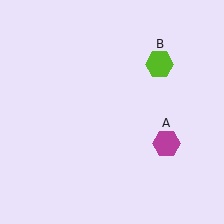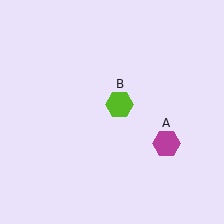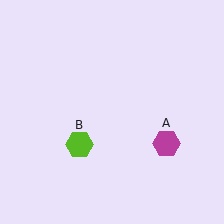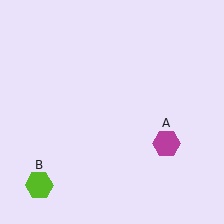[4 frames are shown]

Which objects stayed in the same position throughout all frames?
Magenta hexagon (object A) remained stationary.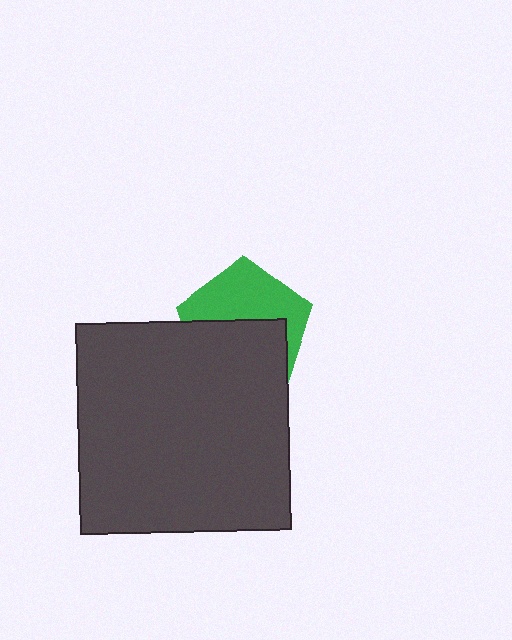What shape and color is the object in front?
The object in front is a dark gray square.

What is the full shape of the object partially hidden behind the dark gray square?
The partially hidden object is a green pentagon.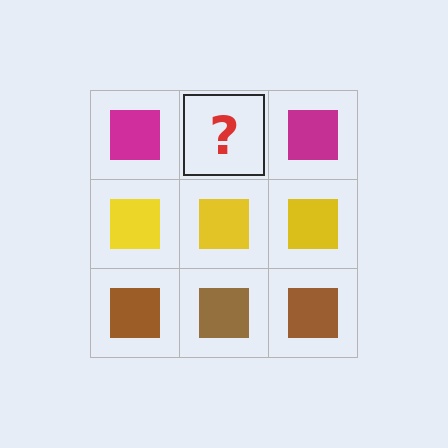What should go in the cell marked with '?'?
The missing cell should contain a magenta square.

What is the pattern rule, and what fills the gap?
The rule is that each row has a consistent color. The gap should be filled with a magenta square.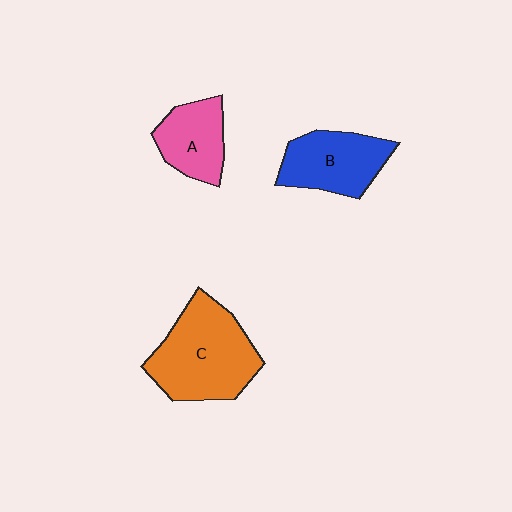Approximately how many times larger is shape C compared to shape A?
Approximately 1.8 times.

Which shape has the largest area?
Shape C (orange).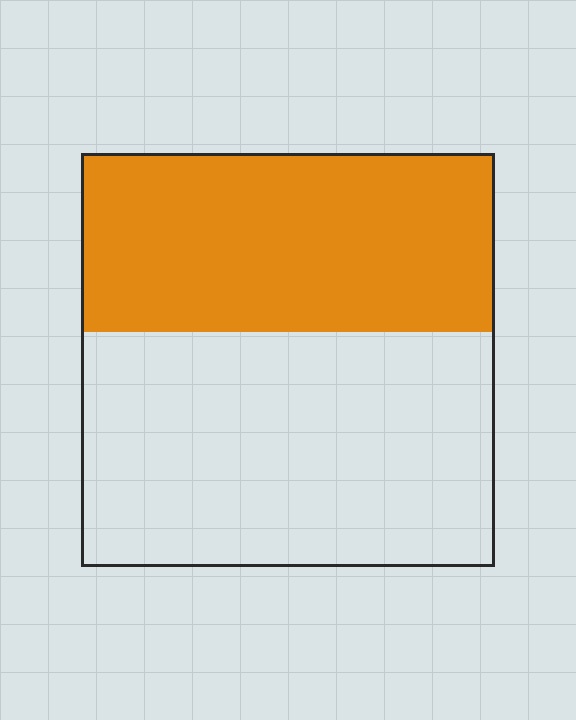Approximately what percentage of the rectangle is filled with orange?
Approximately 45%.